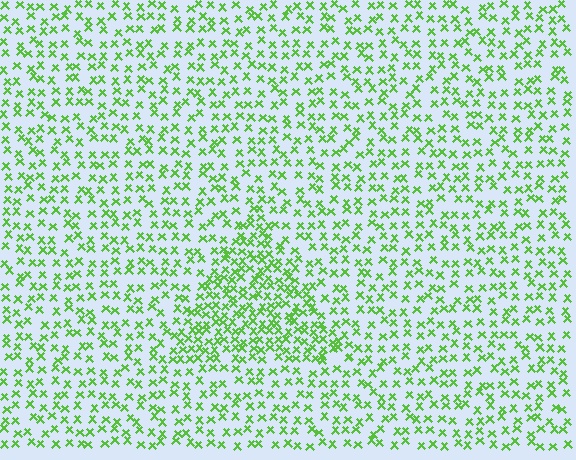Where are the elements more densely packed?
The elements are more densely packed inside the triangle boundary.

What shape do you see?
I see a triangle.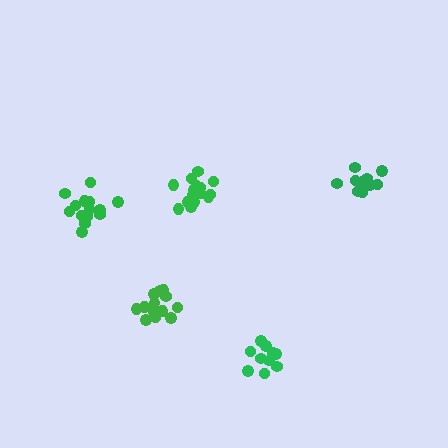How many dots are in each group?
Group 1: 13 dots, Group 2: 11 dots, Group 3: 16 dots, Group 4: 14 dots, Group 5: 14 dots (68 total).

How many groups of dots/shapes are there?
There are 5 groups.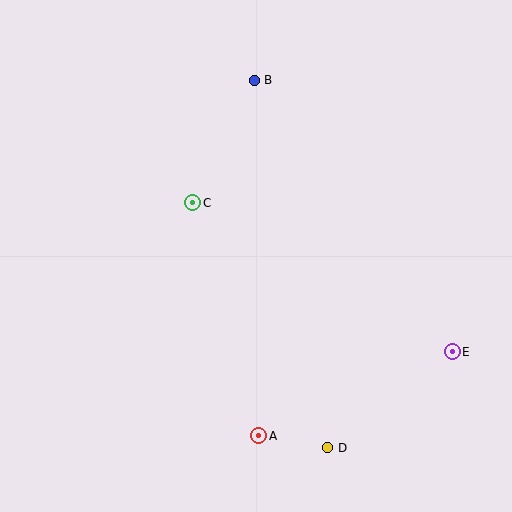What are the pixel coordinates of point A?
Point A is at (259, 436).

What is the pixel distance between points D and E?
The distance between D and E is 157 pixels.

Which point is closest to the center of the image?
Point C at (193, 203) is closest to the center.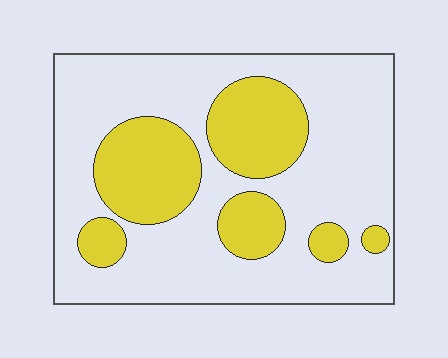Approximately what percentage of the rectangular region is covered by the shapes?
Approximately 30%.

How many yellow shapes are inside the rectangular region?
6.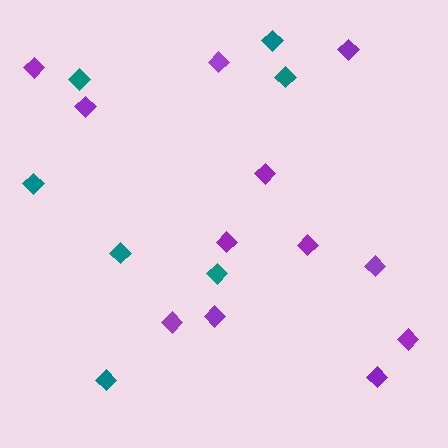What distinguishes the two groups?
There are 2 groups: one group of teal diamonds (7) and one group of purple diamonds (12).